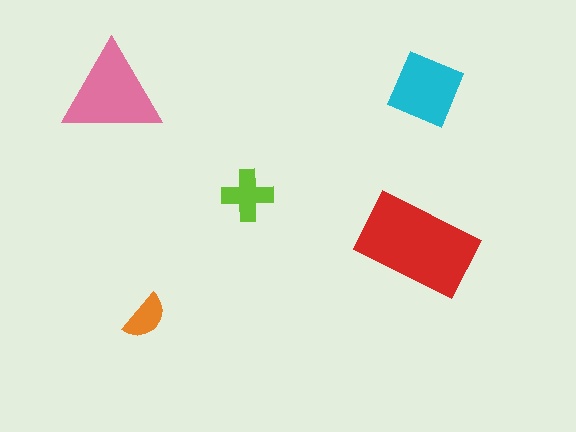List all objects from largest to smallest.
The red rectangle, the pink triangle, the cyan square, the lime cross, the orange semicircle.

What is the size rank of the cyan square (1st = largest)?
3rd.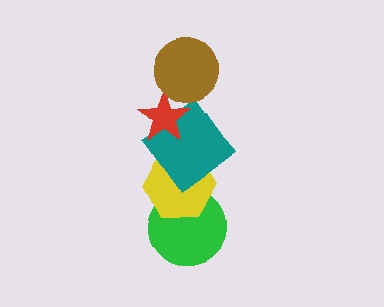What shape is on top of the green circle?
The yellow hexagon is on top of the green circle.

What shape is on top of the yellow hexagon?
The teal diamond is on top of the yellow hexagon.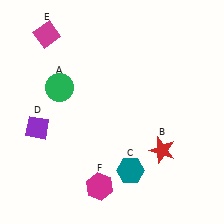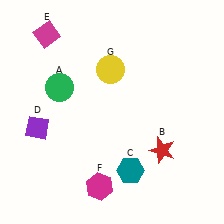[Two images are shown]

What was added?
A yellow circle (G) was added in Image 2.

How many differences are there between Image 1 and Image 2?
There is 1 difference between the two images.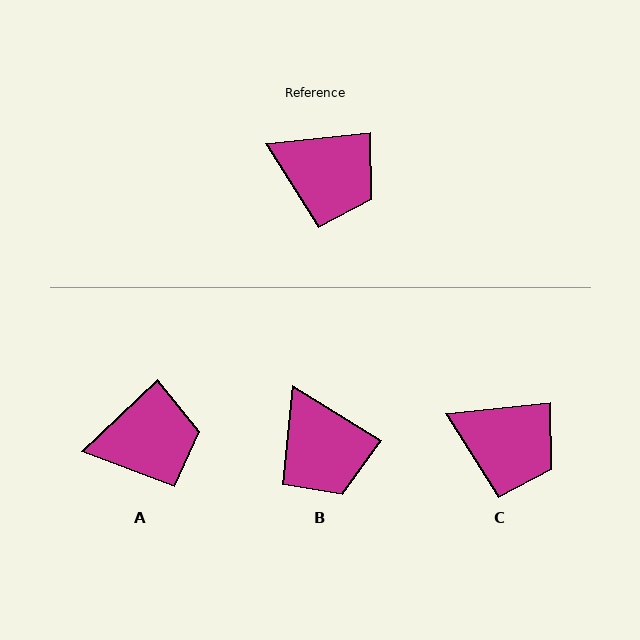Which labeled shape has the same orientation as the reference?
C.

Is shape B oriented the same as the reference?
No, it is off by about 37 degrees.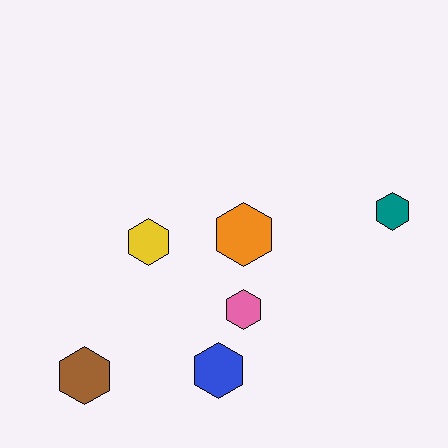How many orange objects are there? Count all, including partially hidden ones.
There is 1 orange object.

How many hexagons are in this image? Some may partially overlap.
There are 6 hexagons.